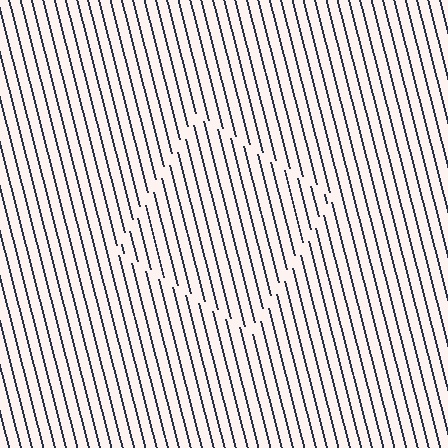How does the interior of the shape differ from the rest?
The interior of the shape contains the same grating, shifted by half a period — the contour is defined by the phase discontinuity where line-ends from the inner and outer gratings abut.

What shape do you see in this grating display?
An illusory square. The interior of the shape contains the same grating, shifted by half a period — the contour is defined by the phase discontinuity where line-ends from the inner and outer gratings abut.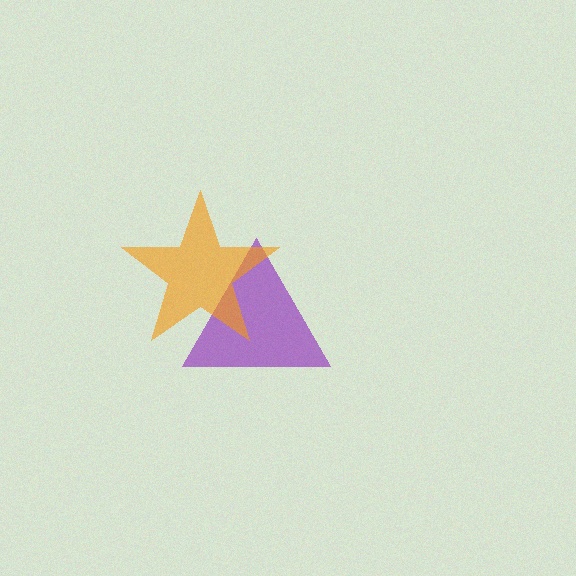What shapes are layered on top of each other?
The layered shapes are: a purple triangle, an orange star.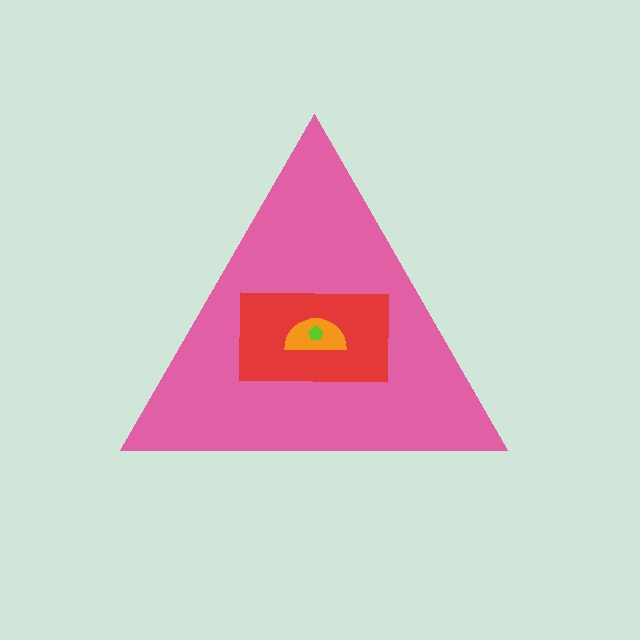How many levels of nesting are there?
4.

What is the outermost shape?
The pink triangle.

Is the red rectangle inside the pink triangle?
Yes.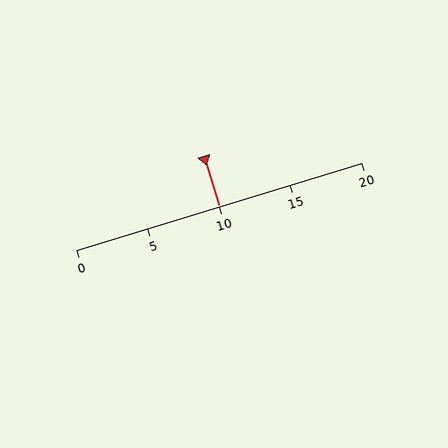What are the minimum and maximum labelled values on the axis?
The axis runs from 0 to 20.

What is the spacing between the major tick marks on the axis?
The major ticks are spaced 5 apart.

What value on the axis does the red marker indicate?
The marker indicates approximately 10.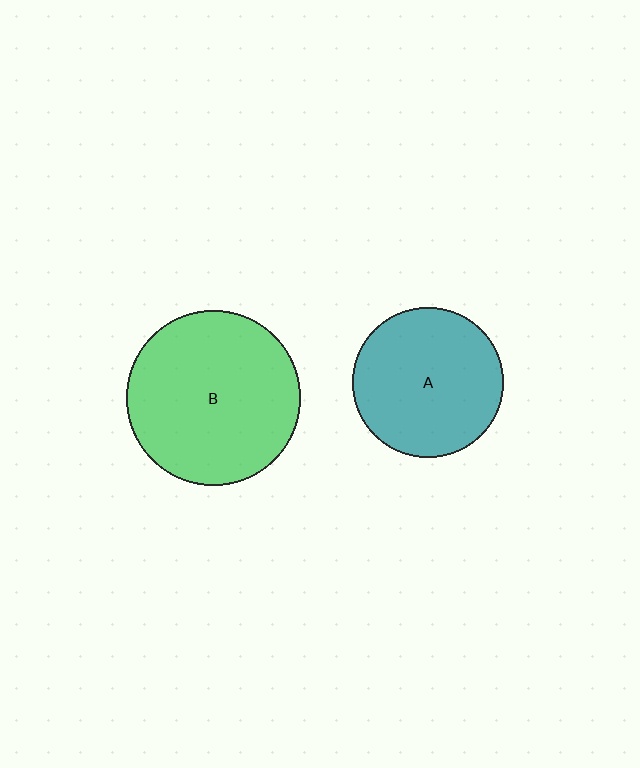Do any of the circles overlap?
No, none of the circles overlap.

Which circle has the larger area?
Circle B (green).